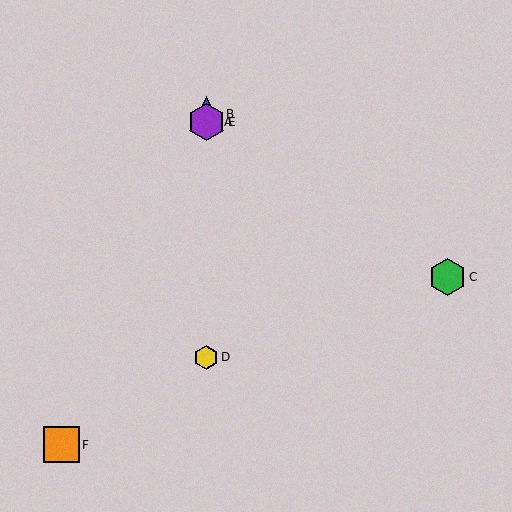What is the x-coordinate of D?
Object D is at x≈206.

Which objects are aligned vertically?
Objects A, B, D, E are aligned vertically.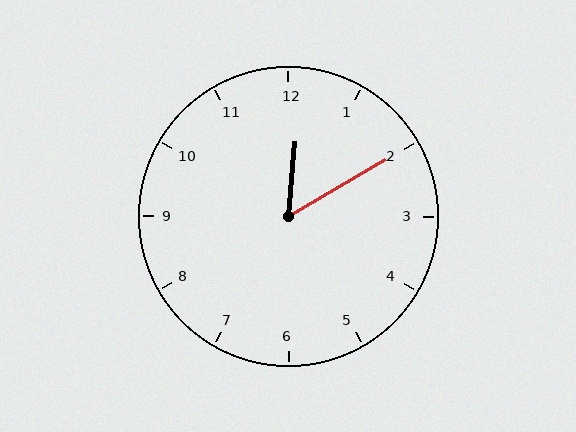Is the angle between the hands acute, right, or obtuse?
It is acute.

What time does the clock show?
12:10.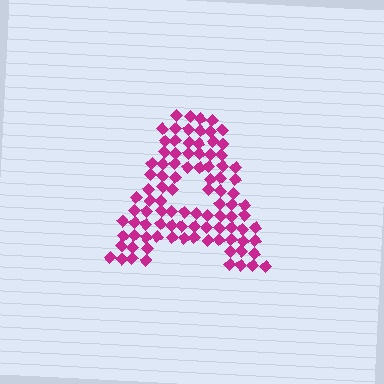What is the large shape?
The large shape is the letter A.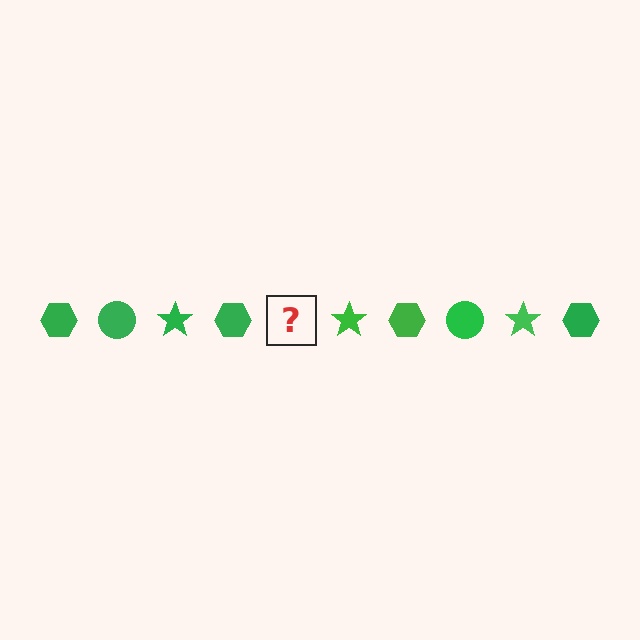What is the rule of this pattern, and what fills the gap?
The rule is that the pattern cycles through hexagon, circle, star shapes in green. The gap should be filled with a green circle.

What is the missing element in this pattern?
The missing element is a green circle.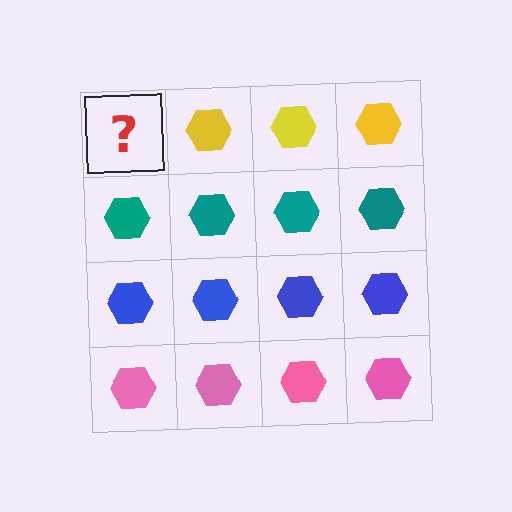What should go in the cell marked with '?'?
The missing cell should contain a yellow hexagon.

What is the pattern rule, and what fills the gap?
The rule is that each row has a consistent color. The gap should be filled with a yellow hexagon.